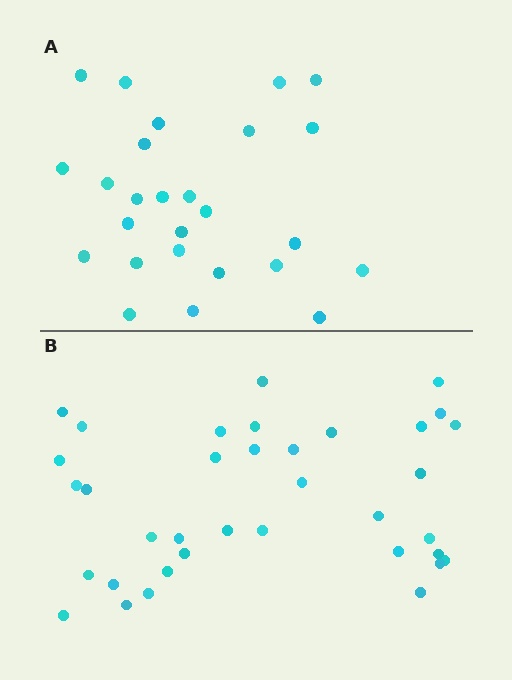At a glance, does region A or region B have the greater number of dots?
Region B (the bottom region) has more dots.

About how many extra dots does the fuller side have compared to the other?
Region B has roughly 10 or so more dots than region A.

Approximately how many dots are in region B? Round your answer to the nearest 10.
About 40 dots. (The exact count is 36, which rounds to 40.)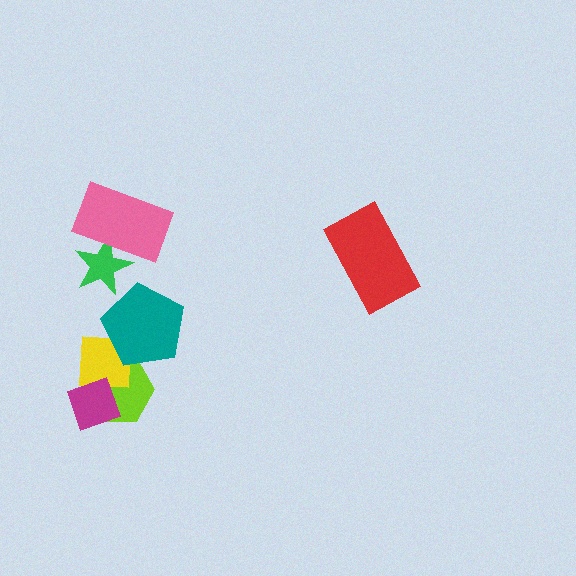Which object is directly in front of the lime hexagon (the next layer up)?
The yellow square is directly in front of the lime hexagon.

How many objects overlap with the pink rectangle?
1 object overlaps with the pink rectangle.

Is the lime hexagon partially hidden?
Yes, it is partially covered by another shape.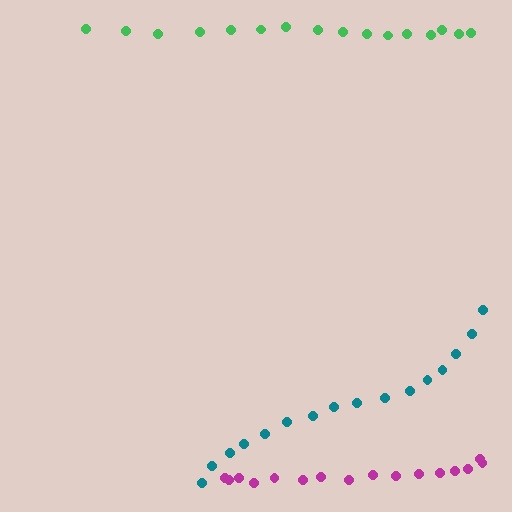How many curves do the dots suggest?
There are 3 distinct paths.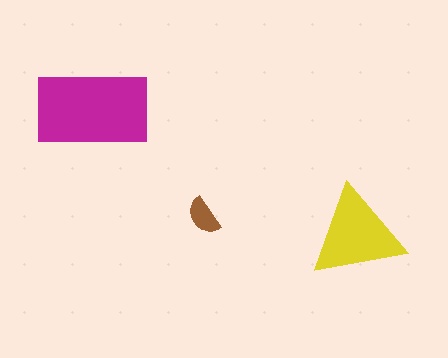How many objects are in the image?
There are 3 objects in the image.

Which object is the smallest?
The brown semicircle.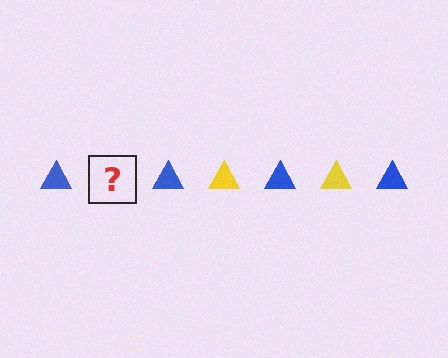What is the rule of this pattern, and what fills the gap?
The rule is that the pattern cycles through blue, yellow triangles. The gap should be filled with a yellow triangle.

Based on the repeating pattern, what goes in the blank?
The blank should be a yellow triangle.